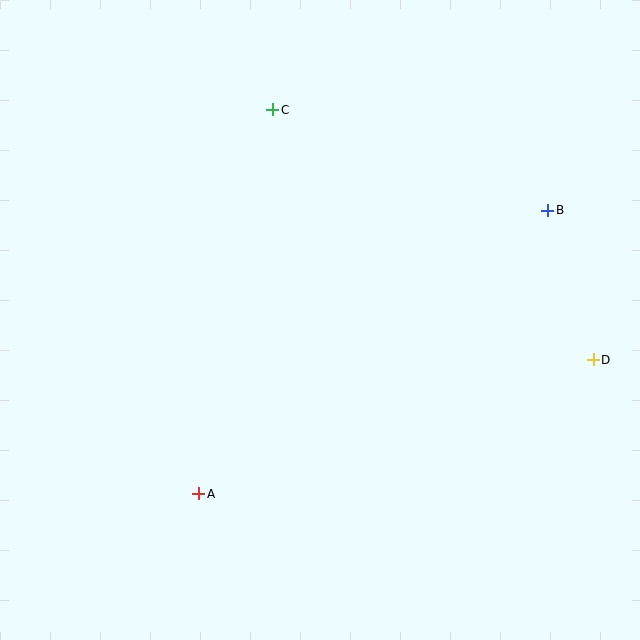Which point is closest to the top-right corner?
Point B is closest to the top-right corner.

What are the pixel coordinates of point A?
Point A is at (199, 494).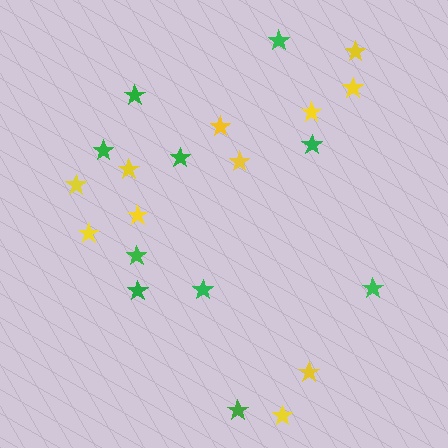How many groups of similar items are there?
There are 2 groups: one group of yellow stars (11) and one group of green stars (10).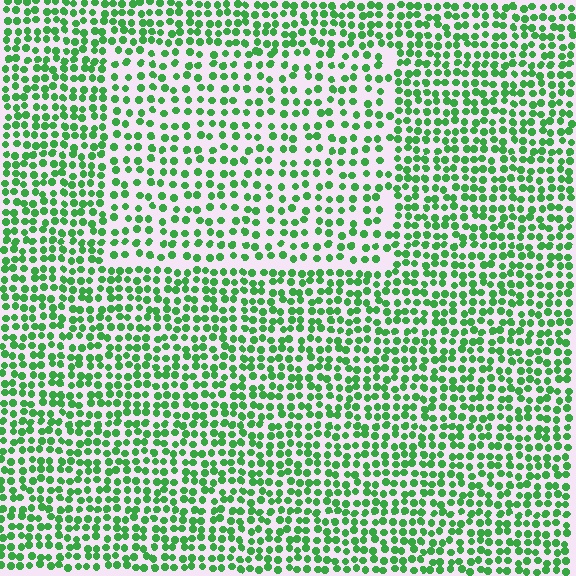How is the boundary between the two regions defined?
The boundary is defined by a change in element density (approximately 1.6x ratio). All elements are the same color, size, and shape.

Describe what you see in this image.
The image contains small green elements arranged at two different densities. A rectangle-shaped region is visible where the elements are less densely packed than the surrounding area.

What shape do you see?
I see a rectangle.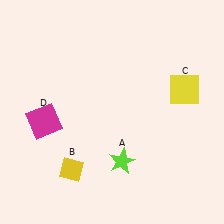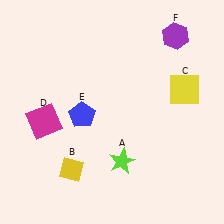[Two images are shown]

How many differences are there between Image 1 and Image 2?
There are 2 differences between the two images.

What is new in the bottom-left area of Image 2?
A blue pentagon (E) was added in the bottom-left area of Image 2.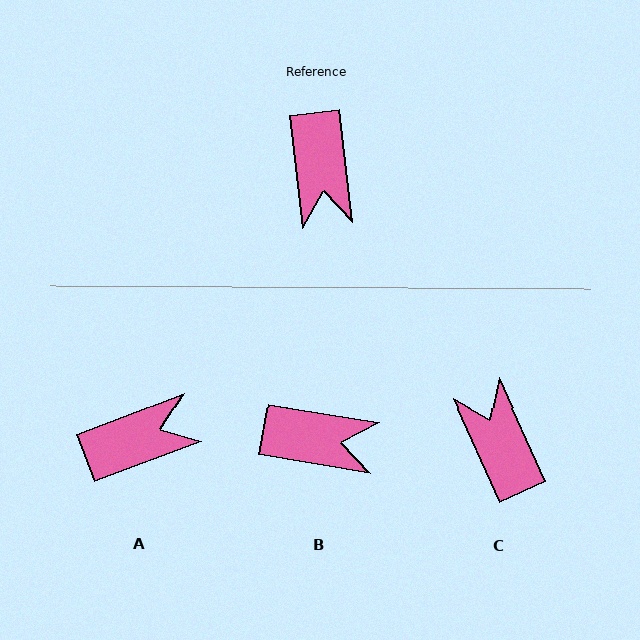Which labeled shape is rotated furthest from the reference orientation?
C, about 162 degrees away.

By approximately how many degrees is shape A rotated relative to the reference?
Approximately 104 degrees counter-clockwise.